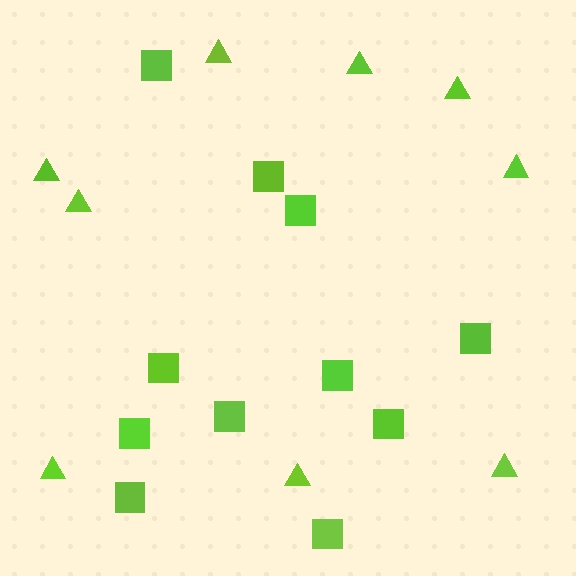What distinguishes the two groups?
There are 2 groups: one group of squares (11) and one group of triangles (9).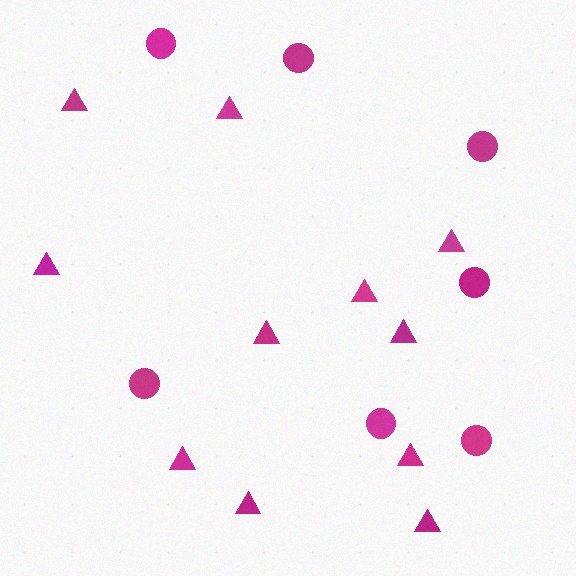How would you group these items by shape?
There are 2 groups: one group of circles (7) and one group of triangles (11).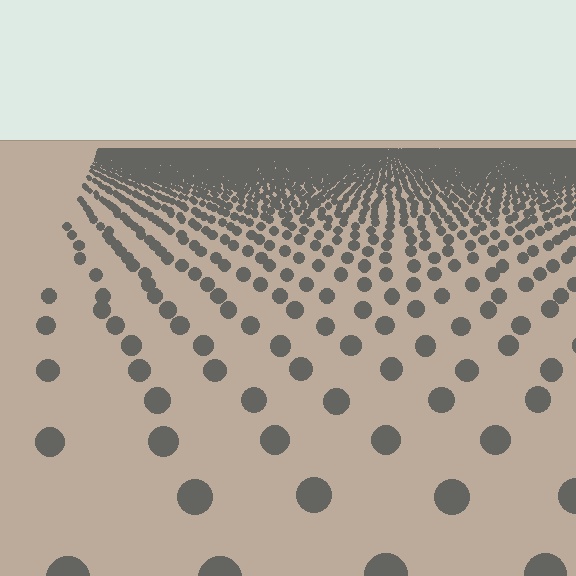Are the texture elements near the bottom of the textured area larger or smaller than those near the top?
Larger. Near the bottom, elements are closer to the viewer and appear at a bigger on-screen size.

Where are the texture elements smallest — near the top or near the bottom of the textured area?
Near the top.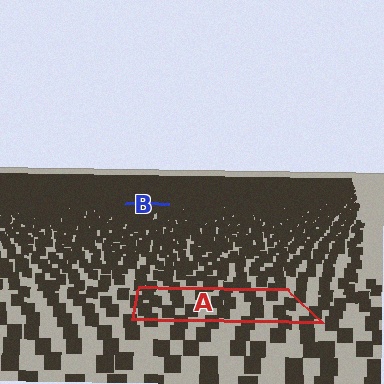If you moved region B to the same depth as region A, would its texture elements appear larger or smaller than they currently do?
They would appear larger. At a closer depth, the same texture elements are projected at a bigger on-screen size.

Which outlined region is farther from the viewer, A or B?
Region B is farther from the viewer — the texture elements inside it appear smaller and more densely packed.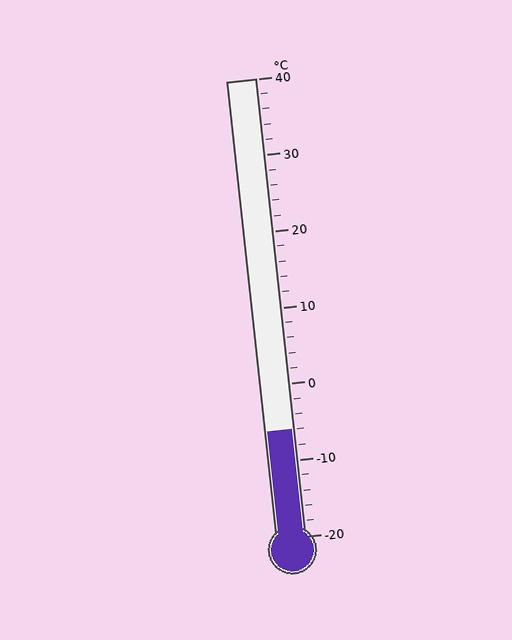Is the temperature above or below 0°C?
The temperature is below 0°C.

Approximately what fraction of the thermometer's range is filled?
The thermometer is filled to approximately 25% of its range.